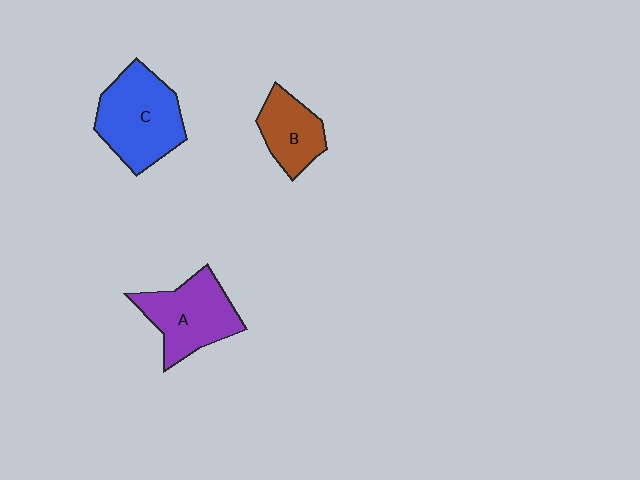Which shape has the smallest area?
Shape B (brown).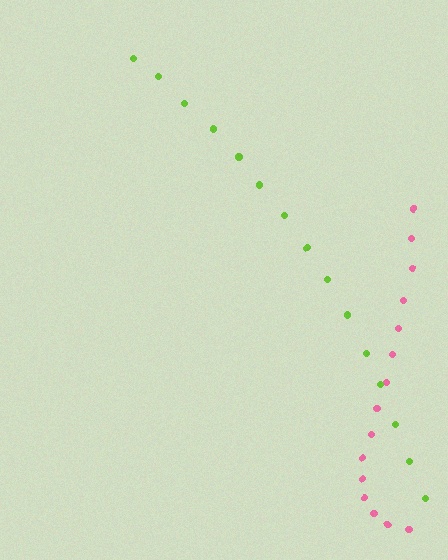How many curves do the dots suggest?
There are 2 distinct paths.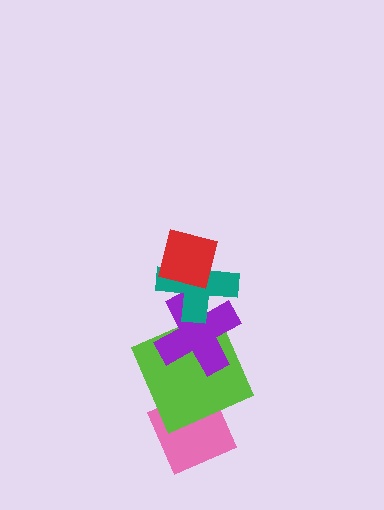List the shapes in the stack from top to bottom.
From top to bottom: the red square, the teal cross, the purple cross, the lime square, the pink diamond.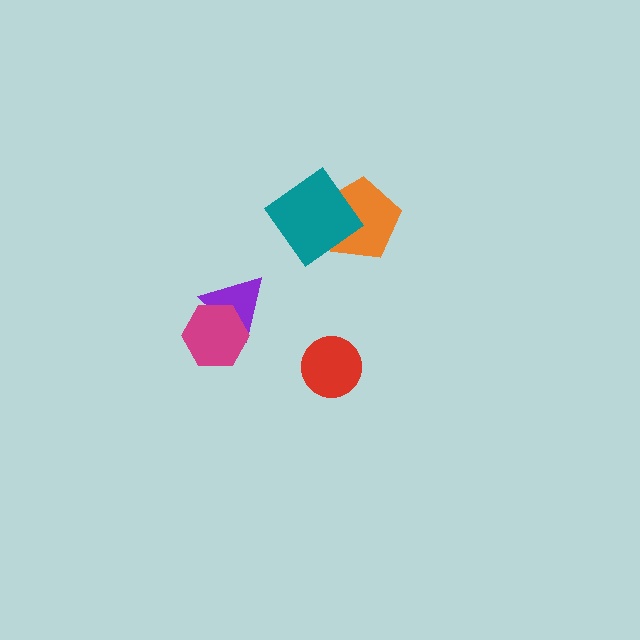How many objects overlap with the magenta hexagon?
1 object overlaps with the magenta hexagon.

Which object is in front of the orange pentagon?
The teal diamond is in front of the orange pentagon.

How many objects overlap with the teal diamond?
1 object overlaps with the teal diamond.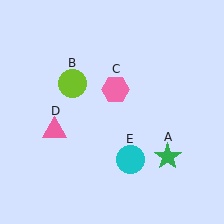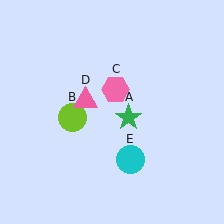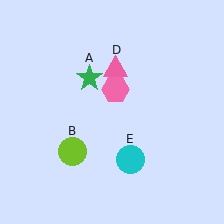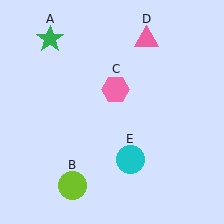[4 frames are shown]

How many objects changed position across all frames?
3 objects changed position: green star (object A), lime circle (object B), pink triangle (object D).